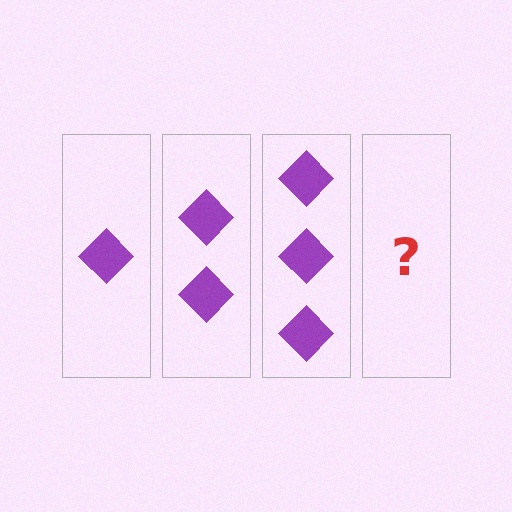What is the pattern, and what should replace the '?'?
The pattern is that each step adds one more diamond. The '?' should be 4 diamonds.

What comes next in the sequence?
The next element should be 4 diamonds.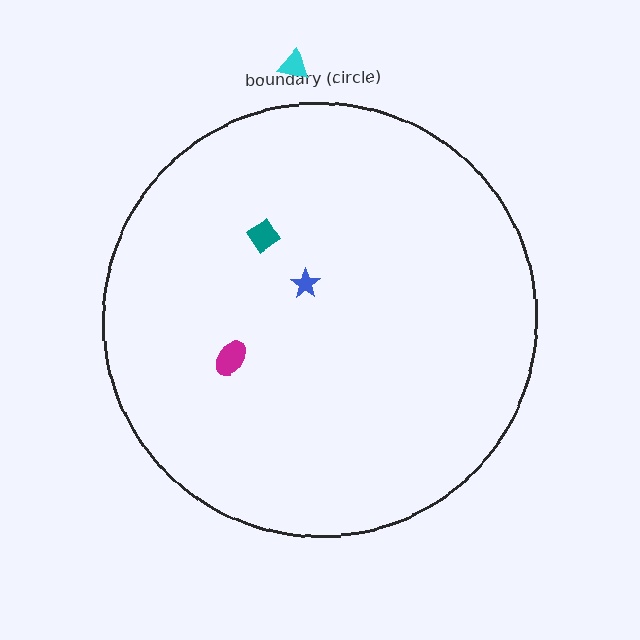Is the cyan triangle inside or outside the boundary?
Outside.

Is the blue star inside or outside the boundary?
Inside.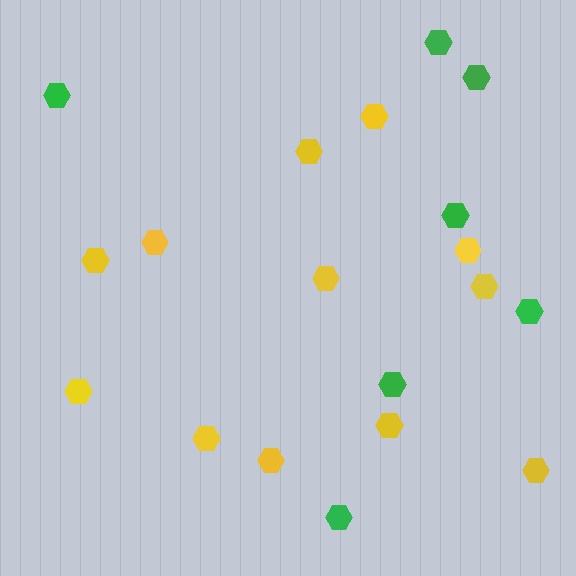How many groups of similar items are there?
There are 2 groups: one group of yellow hexagons (12) and one group of green hexagons (7).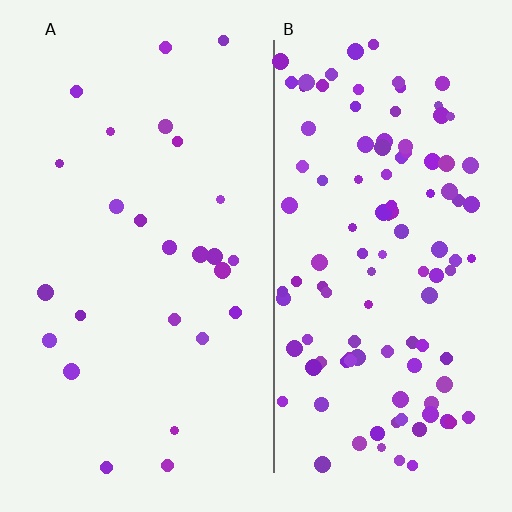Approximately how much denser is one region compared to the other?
Approximately 4.3× — region B over region A.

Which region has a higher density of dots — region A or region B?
B (the right).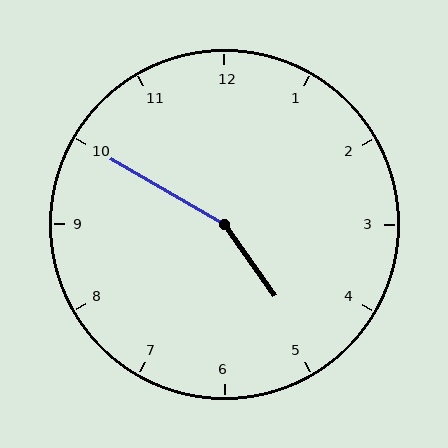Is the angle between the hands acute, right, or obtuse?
It is obtuse.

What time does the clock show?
4:50.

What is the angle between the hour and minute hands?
Approximately 155 degrees.